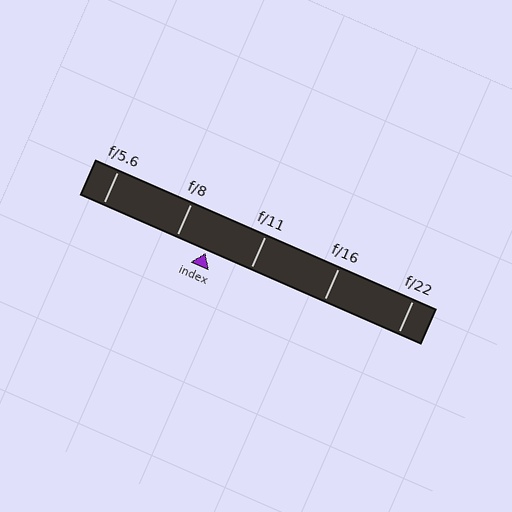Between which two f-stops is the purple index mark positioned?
The index mark is between f/8 and f/11.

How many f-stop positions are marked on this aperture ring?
There are 5 f-stop positions marked.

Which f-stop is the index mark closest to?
The index mark is closest to f/8.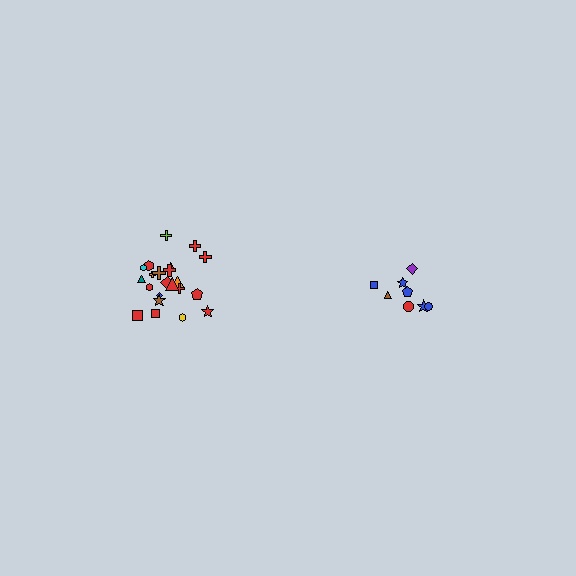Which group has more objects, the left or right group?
The left group.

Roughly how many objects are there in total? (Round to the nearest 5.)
Roughly 30 objects in total.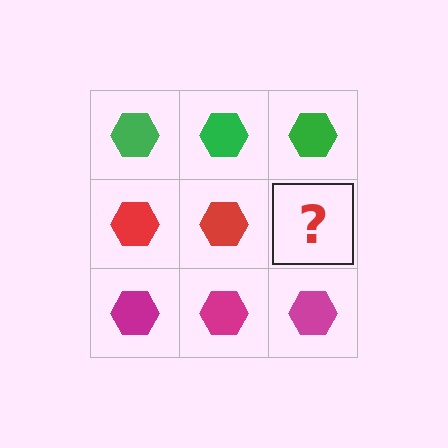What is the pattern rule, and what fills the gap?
The rule is that each row has a consistent color. The gap should be filled with a red hexagon.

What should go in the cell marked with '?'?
The missing cell should contain a red hexagon.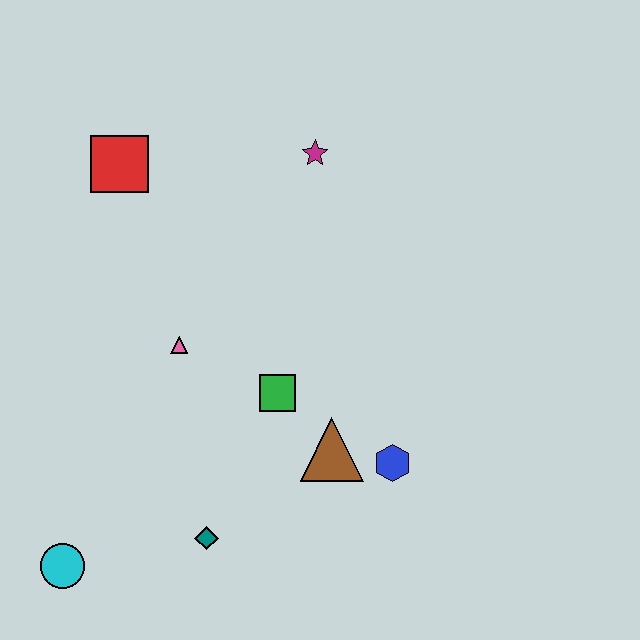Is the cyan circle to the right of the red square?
No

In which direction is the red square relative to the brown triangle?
The red square is above the brown triangle.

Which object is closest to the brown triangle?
The blue hexagon is closest to the brown triangle.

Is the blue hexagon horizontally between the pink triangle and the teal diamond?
No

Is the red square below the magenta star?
Yes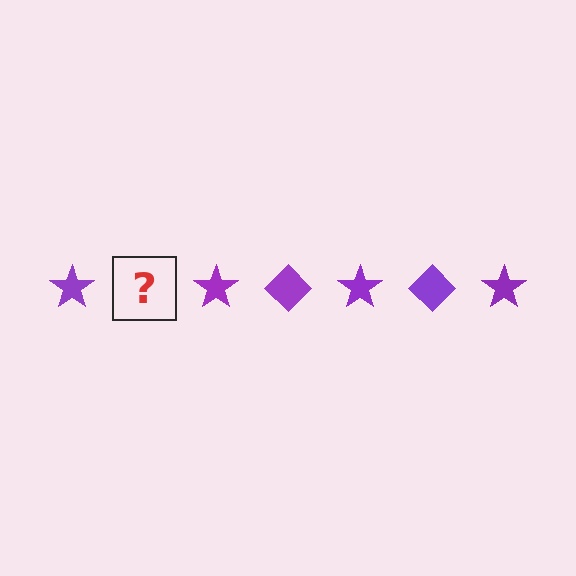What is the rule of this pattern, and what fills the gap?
The rule is that the pattern cycles through star, diamond shapes in purple. The gap should be filled with a purple diamond.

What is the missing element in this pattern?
The missing element is a purple diamond.